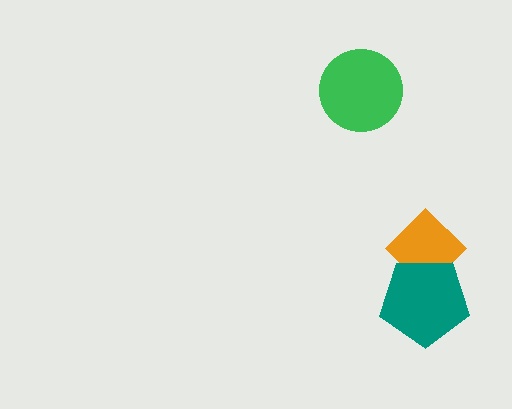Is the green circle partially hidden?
No, no other shape covers it.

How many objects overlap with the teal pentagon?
1 object overlaps with the teal pentagon.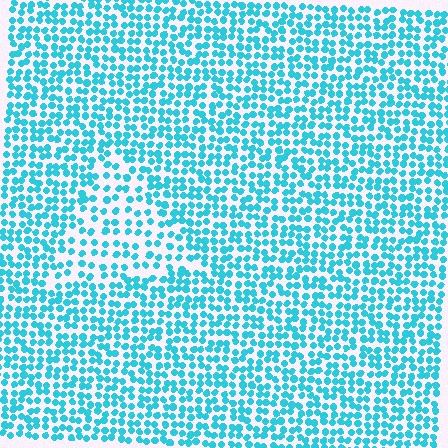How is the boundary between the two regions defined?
The boundary is defined by a change in element density (approximately 1.7x ratio). All elements are the same color, size, and shape.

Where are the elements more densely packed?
The elements are more densely packed outside the triangle boundary.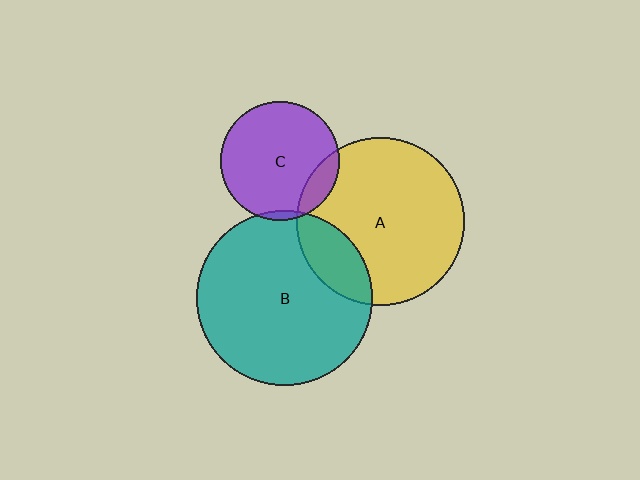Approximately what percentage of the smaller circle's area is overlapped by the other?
Approximately 15%.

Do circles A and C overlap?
Yes.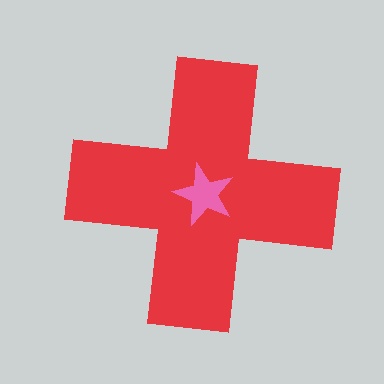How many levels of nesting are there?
2.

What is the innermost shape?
The pink star.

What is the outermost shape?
The red cross.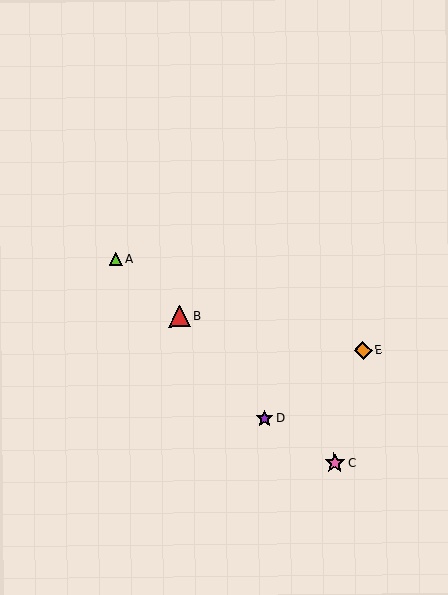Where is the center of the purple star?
The center of the purple star is at (265, 418).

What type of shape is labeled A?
Shape A is a lime triangle.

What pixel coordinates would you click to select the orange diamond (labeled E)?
Click at (363, 350) to select the orange diamond E.